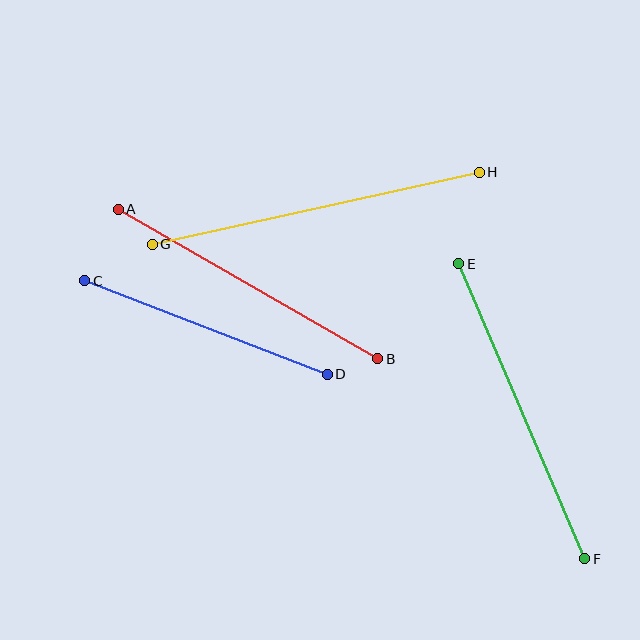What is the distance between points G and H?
The distance is approximately 334 pixels.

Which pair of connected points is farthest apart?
Points G and H are farthest apart.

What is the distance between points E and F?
The distance is approximately 321 pixels.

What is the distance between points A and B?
The distance is approximately 300 pixels.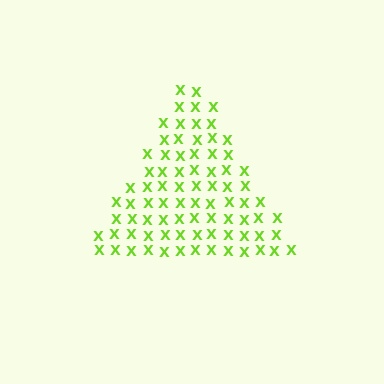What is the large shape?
The large shape is a triangle.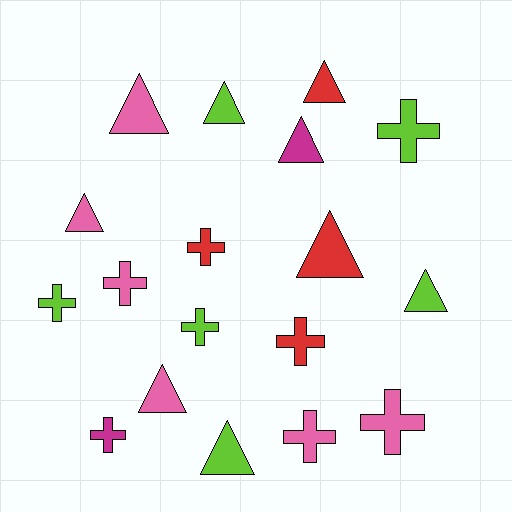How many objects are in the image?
There are 18 objects.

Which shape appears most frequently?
Triangle, with 9 objects.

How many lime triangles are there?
There are 3 lime triangles.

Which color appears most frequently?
Lime, with 6 objects.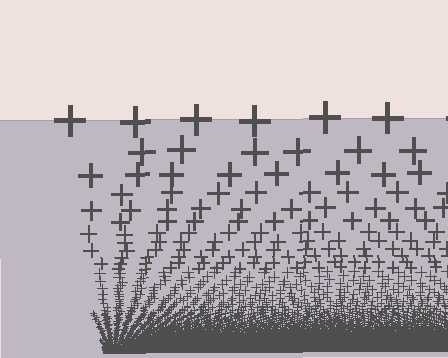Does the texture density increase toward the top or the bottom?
Density increases toward the bottom.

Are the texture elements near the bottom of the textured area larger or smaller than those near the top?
Smaller. The gradient is inverted — elements near the bottom are smaller and denser.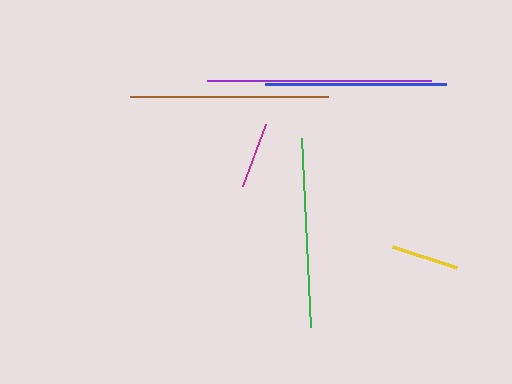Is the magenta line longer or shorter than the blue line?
The blue line is longer than the magenta line.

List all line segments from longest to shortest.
From longest to shortest: purple, brown, green, blue, yellow, magenta.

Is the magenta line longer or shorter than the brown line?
The brown line is longer than the magenta line.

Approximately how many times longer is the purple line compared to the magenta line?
The purple line is approximately 3.4 times the length of the magenta line.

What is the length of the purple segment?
The purple segment is approximately 224 pixels long.